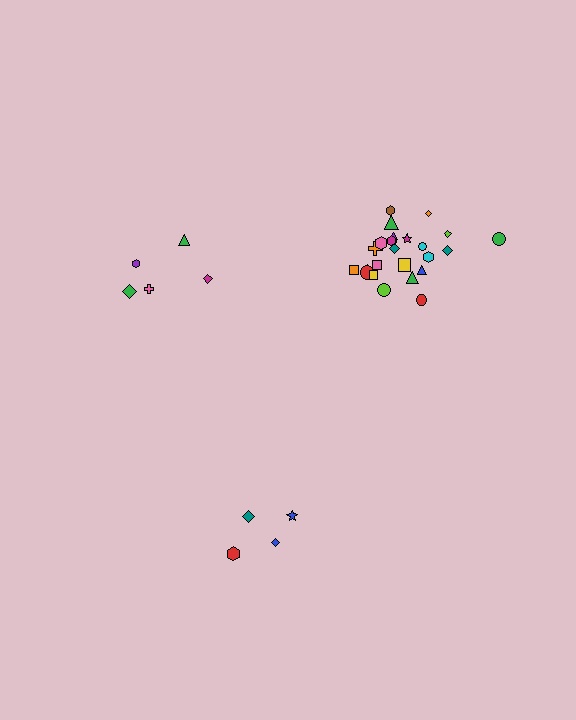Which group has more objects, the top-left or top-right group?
The top-right group.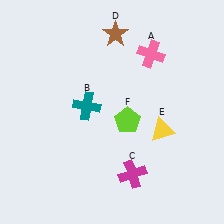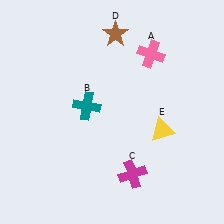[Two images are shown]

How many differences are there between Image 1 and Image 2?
There is 1 difference between the two images.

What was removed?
The lime pentagon (F) was removed in Image 2.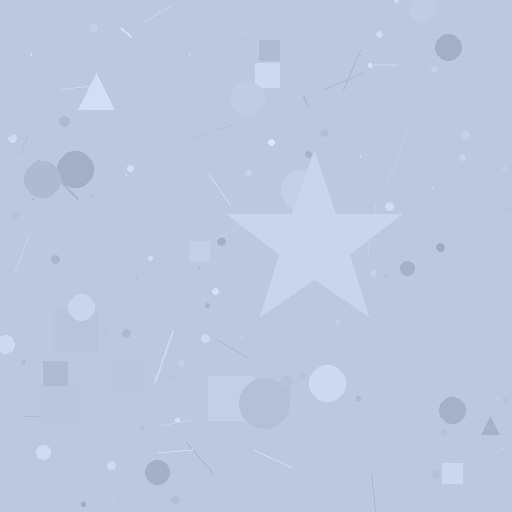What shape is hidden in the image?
A star is hidden in the image.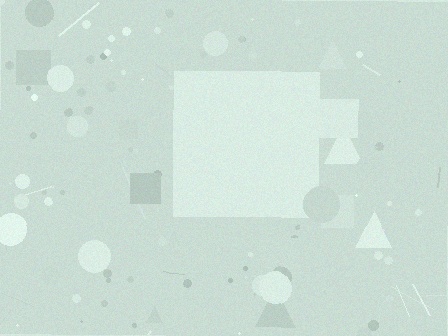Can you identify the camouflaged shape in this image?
The camouflaged shape is a square.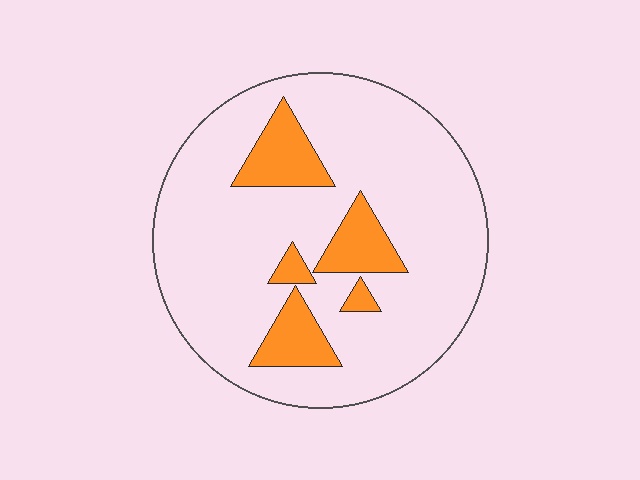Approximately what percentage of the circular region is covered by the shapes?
Approximately 15%.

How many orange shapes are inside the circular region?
5.